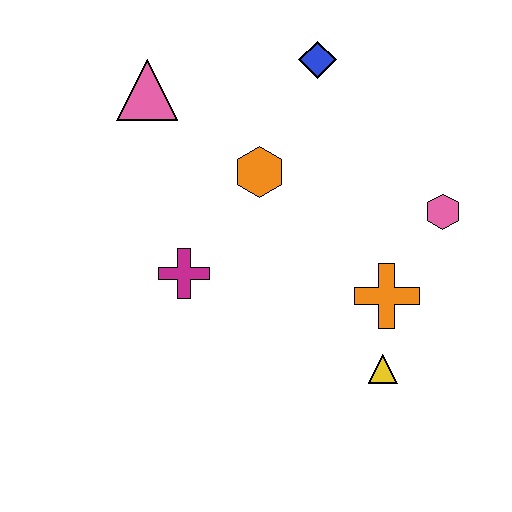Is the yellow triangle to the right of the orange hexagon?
Yes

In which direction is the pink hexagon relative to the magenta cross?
The pink hexagon is to the right of the magenta cross.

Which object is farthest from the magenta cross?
The pink hexagon is farthest from the magenta cross.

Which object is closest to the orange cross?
The yellow triangle is closest to the orange cross.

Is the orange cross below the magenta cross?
Yes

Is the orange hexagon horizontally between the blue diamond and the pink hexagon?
No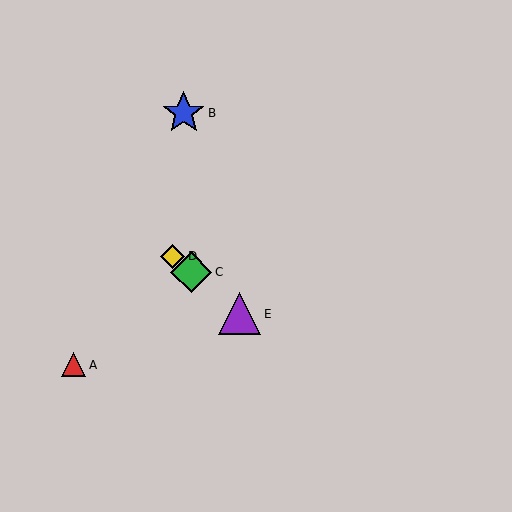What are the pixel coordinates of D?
Object D is at (173, 256).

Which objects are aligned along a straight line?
Objects C, D, E are aligned along a straight line.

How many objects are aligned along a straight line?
3 objects (C, D, E) are aligned along a straight line.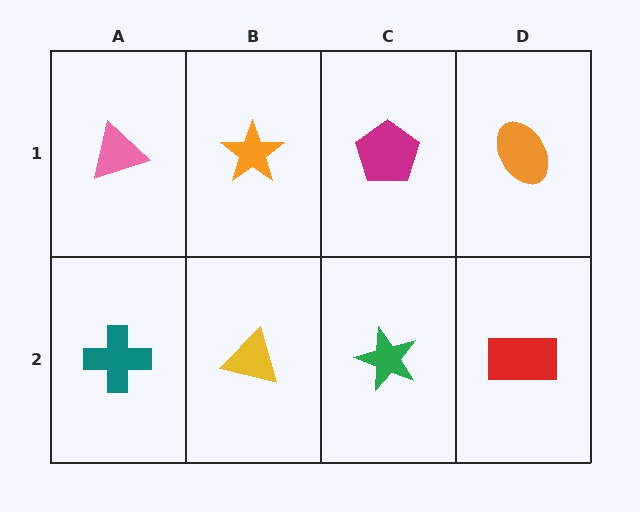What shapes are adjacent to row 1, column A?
A teal cross (row 2, column A), an orange star (row 1, column B).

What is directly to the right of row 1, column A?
An orange star.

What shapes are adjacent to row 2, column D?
An orange ellipse (row 1, column D), a green star (row 2, column C).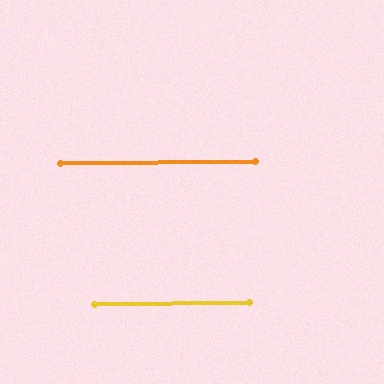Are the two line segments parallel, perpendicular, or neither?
Parallel — their directions differ by only 0.2°.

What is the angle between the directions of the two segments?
Approximately 0 degrees.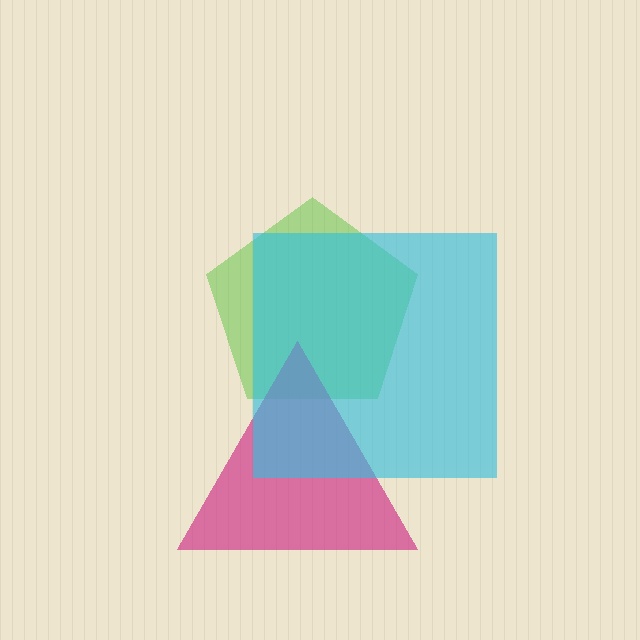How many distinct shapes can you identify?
There are 3 distinct shapes: a lime pentagon, a magenta triangle, a cyan square.